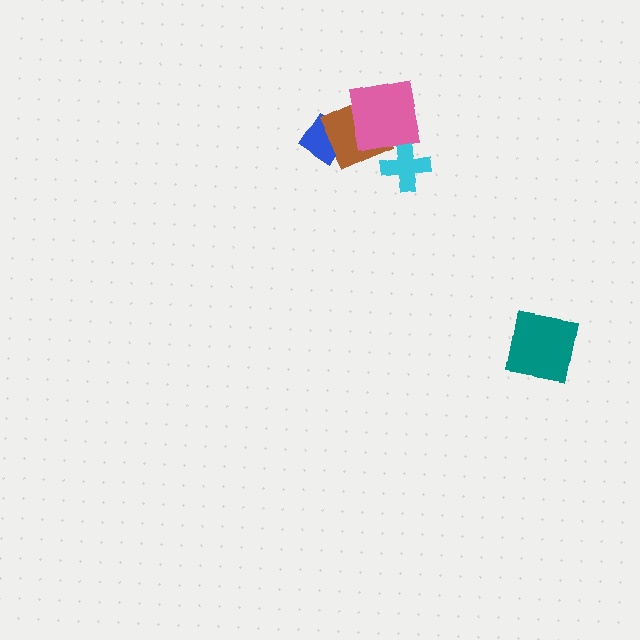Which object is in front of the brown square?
The pink square is in front of the brown square.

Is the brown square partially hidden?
Yes, it is partially covered by another shape.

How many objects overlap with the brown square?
2 objects overlap with the brown square.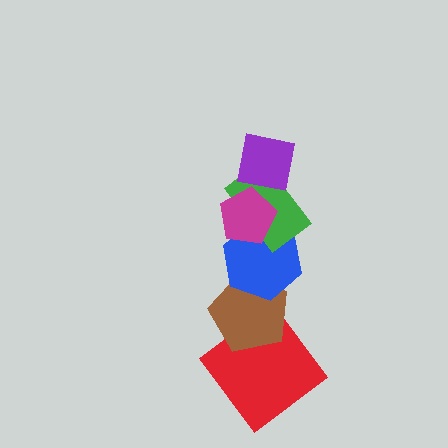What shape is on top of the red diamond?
The brown pentagon is on top of the red diamond.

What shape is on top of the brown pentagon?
The blue hexagon is on top of the brown pentagon.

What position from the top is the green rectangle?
The green rectangle is 3rd from the top.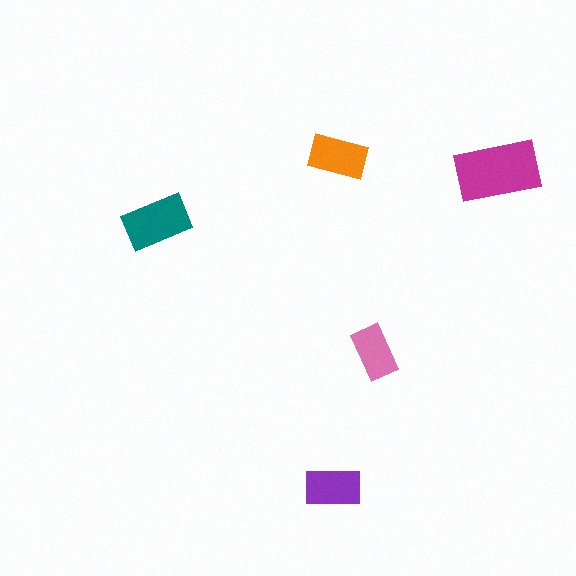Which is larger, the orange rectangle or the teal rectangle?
The teal one.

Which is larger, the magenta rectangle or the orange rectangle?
The magenta one.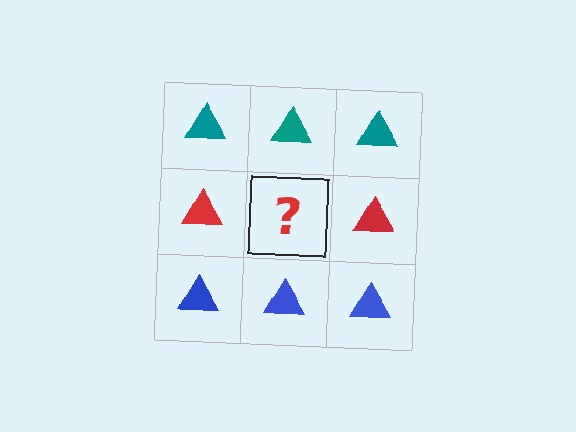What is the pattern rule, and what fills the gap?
The rule is that each row has a consistent color. The gap should be filled with a red triangle.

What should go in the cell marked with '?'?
The missing cell should contain a red triangle.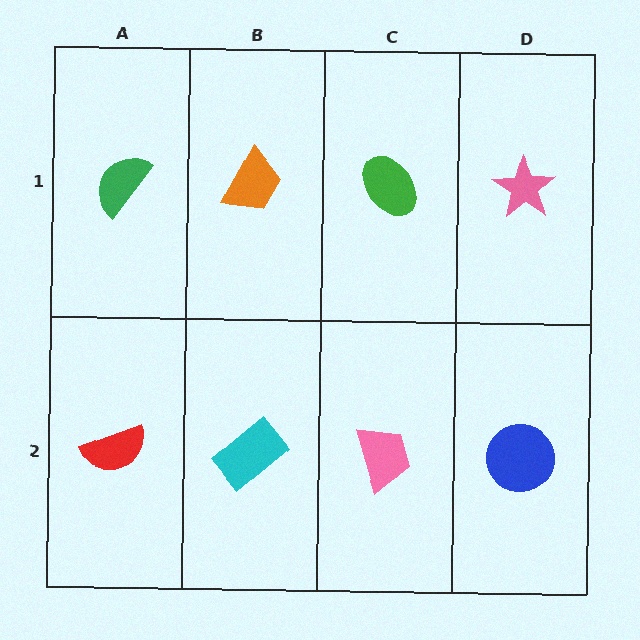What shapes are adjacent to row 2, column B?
An orange trapezoid (row 1, column B), a red semicircle (row 2, column A), a pink trapezoid (row 2, column C).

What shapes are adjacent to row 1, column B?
A cyan rectangle (row 2, column B), a green semicircle (row 1, column A), a green ellipse (row 1, column C).